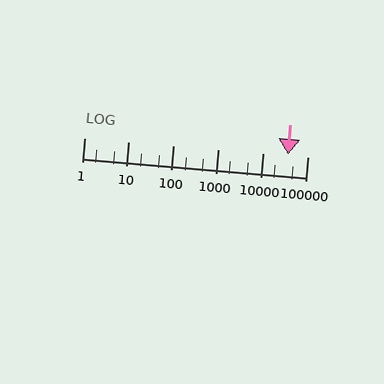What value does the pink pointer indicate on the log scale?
The pointer indicates approximately 36000.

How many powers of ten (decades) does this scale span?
The scale spans 5 decades, from 1 to 100000.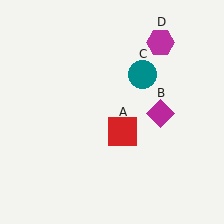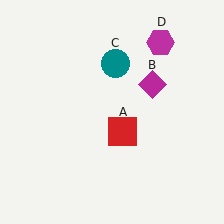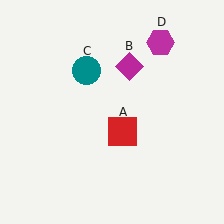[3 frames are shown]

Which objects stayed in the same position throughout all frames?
Red square (object A) and magenta hexagon (object D) remained stationary.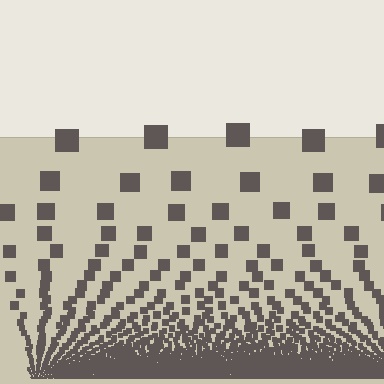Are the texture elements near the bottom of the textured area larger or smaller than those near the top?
Smaller. The gradient is inverted — elements near the bottom are smaller and denser.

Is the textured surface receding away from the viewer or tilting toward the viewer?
The surface appears to tilt toward the viewer. Texture elements get larger and sparser toward the top.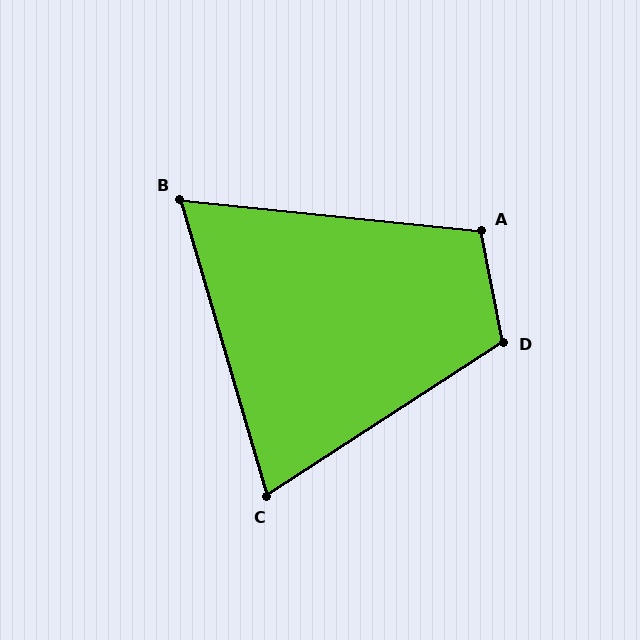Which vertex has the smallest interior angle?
B, at approximately 68 degrees.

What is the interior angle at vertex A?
Approximately 107 degrees (obtuse).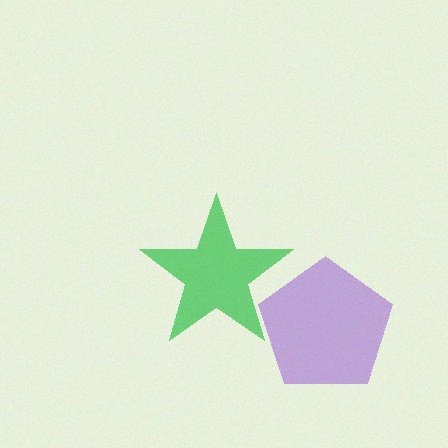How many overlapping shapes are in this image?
There are 2 overlapping shapes in the image.